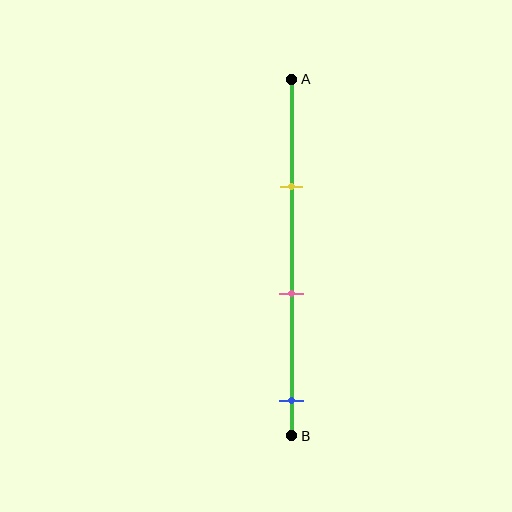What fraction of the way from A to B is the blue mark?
The blue mark is approximately 90% (0.9) of the way from A to B.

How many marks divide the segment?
There are 3 marks dividing the segment.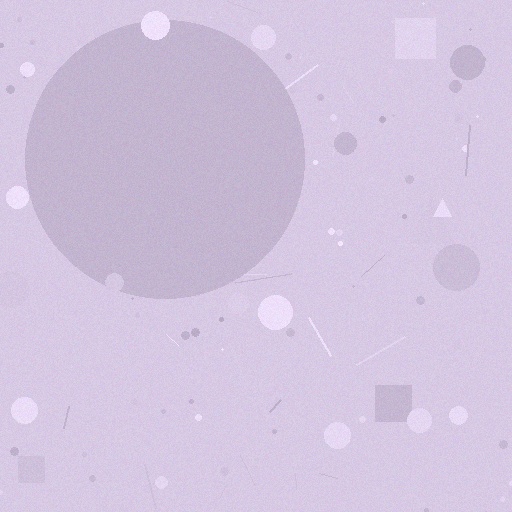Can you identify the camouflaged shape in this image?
The camouflaged shape is a circle.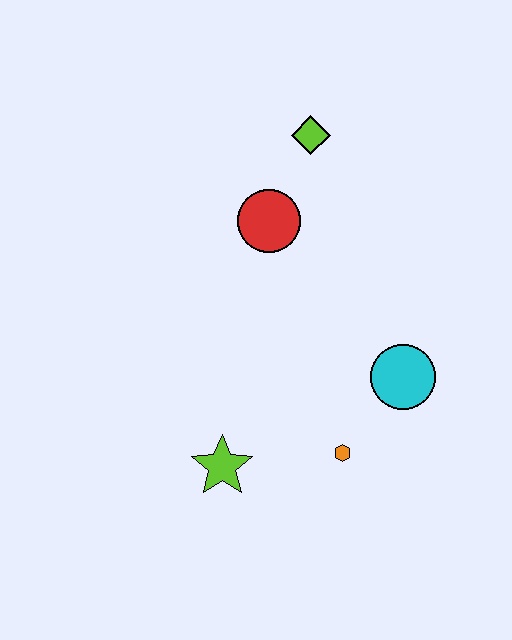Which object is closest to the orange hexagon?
The cyan circle is closest to the orange hexagon.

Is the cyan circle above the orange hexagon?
Yes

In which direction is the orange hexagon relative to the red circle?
The orange hexagon is below the red circle.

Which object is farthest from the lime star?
The lime diamond is farthest from the lime star.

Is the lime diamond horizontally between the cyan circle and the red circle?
Yes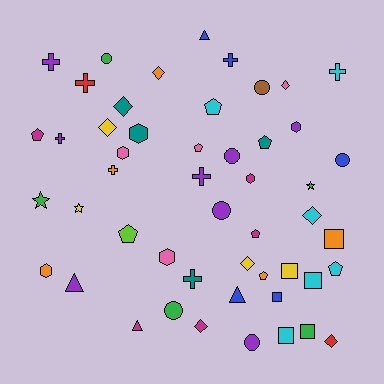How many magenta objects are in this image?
There are 5 magenta objects.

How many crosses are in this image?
There are 8 crosses.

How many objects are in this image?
There are 50 objects.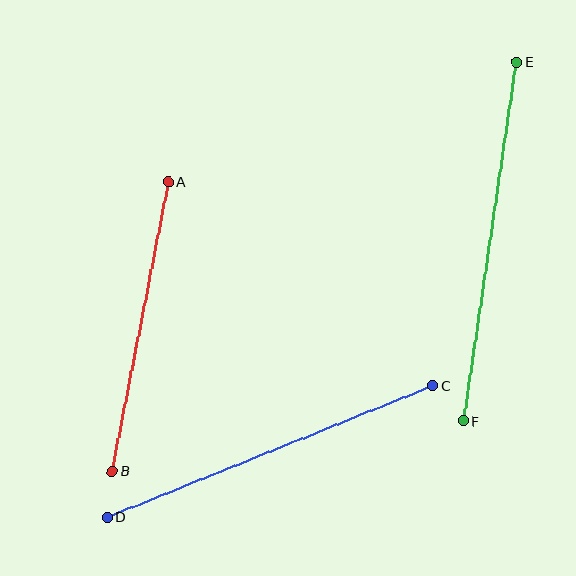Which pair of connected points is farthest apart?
Points E and F are farthest apart.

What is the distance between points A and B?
The distance is approximately 294 pixels.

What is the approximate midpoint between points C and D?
The midpoint is at approximately (270, 451) pixels.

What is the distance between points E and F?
The distance is approximately 363 pixels.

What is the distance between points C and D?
The distance is approximately 351 pixels.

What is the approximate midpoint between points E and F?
The midpoint is at approximately (490, 241) pixels.